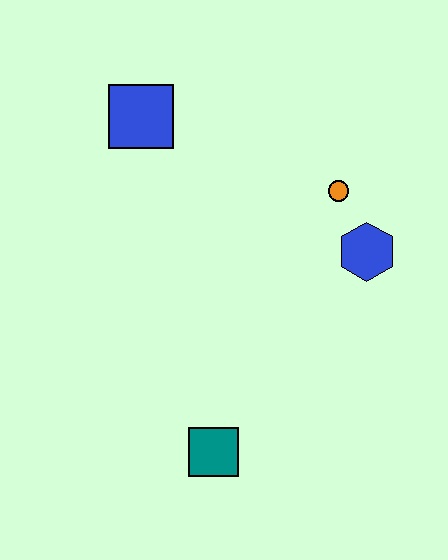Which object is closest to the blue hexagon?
The orange circle is closest to the blue hexagon.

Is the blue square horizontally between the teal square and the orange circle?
No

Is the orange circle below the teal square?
No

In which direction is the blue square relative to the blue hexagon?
The blue square is to the left of the blue hexagon.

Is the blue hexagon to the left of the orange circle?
No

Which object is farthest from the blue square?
The teal square is farthest from the blue square.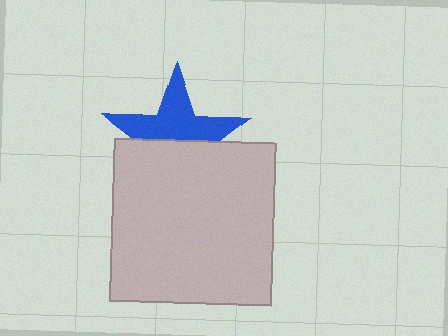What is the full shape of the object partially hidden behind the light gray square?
The partially hidden object is a blue star.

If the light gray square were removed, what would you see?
You would see the complete blue star.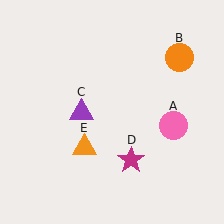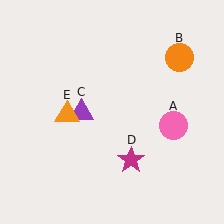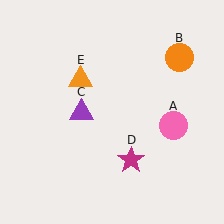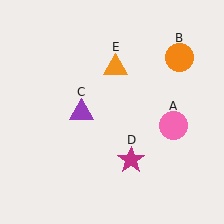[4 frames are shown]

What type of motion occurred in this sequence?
The orange triangle (object E) rotated clockwise around the center of the scene.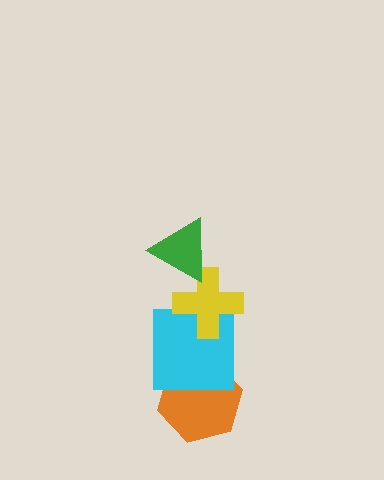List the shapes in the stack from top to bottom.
From top to bottom: the green triangle, the yellow cross, the cyan square, the orange hexagon.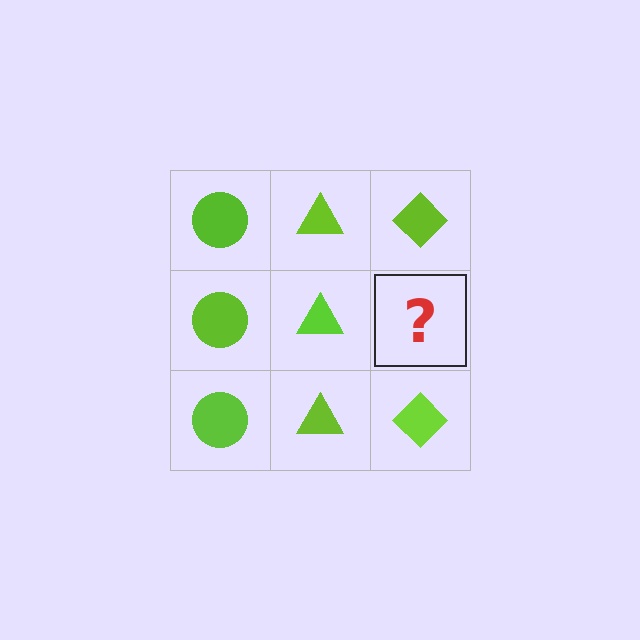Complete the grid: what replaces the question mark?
The question mark should be replaced with a lime diamond.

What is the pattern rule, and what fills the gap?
The rule is that each column has a consistent shape. The gap should be filled with a lime diamond.